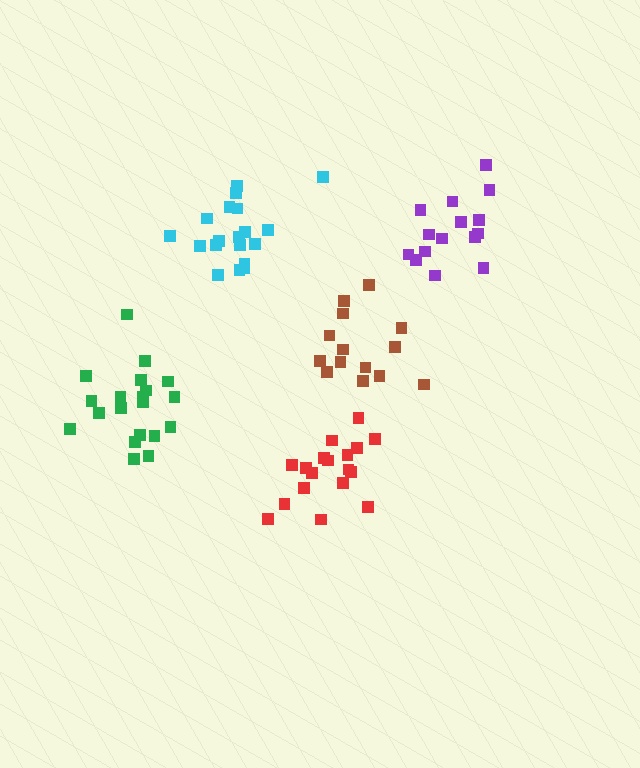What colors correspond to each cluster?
The clusters are colored: purple, red, brown, green, cyan.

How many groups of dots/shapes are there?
There are 5 groups.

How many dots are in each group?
Group 1: 15 dots, Group 2: 18 dots, Group 3: 14 dots, Group 4: 20 dots, Group 5: 19 dots (86 total).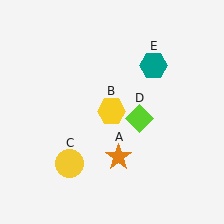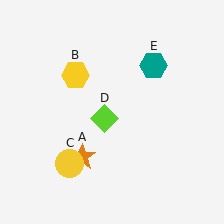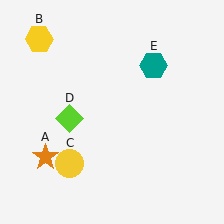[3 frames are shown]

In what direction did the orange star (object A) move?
The orange star (object A) moved left.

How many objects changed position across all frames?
3 objects changed position: orange star (object A), yellow hexagon (object B), lime diamond (object D).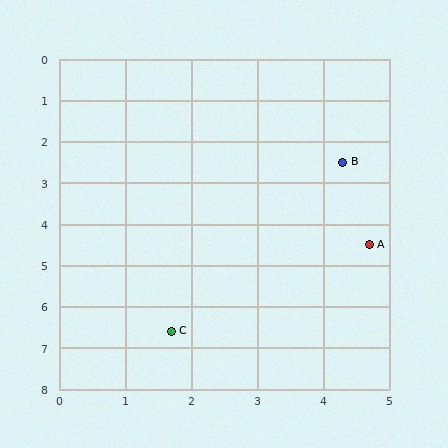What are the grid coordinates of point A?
Point A is at approximately (4.7, 4.5).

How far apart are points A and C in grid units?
Points A and C are about 3.7 grid units apart.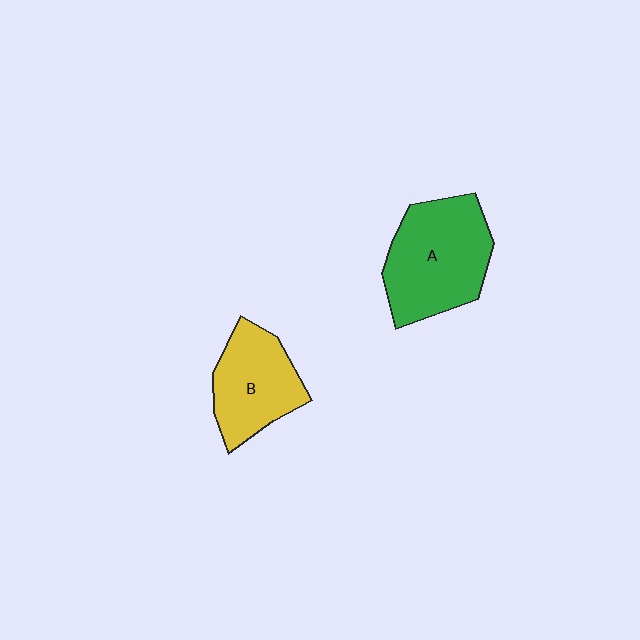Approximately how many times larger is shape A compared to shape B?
Approximately 1.4 times.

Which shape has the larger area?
Shape A (green).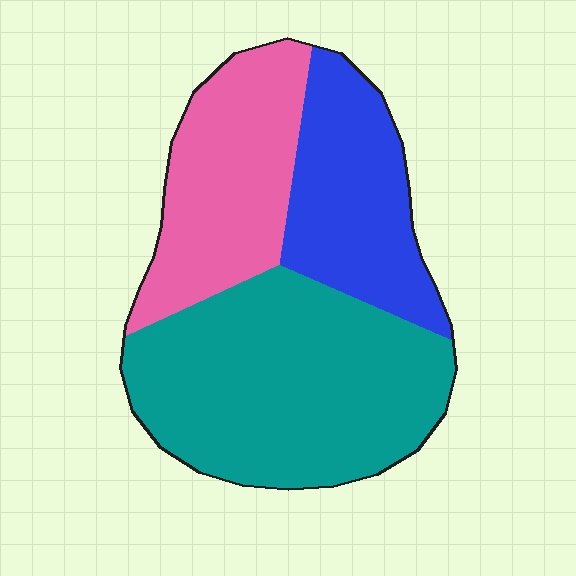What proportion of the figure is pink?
Pink covers roughly 25% of the figure.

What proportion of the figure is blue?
Blue covers around 25% of the figure.